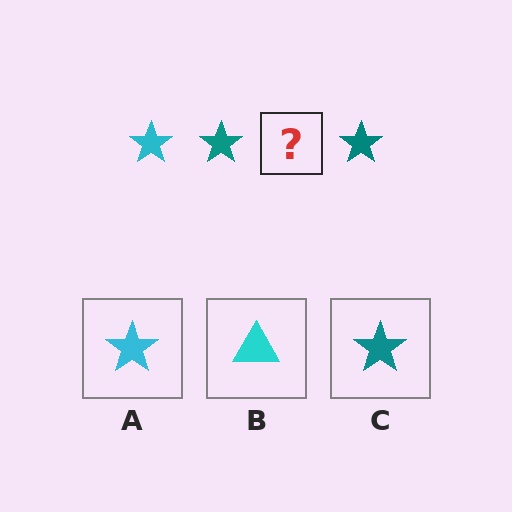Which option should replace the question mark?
Option A.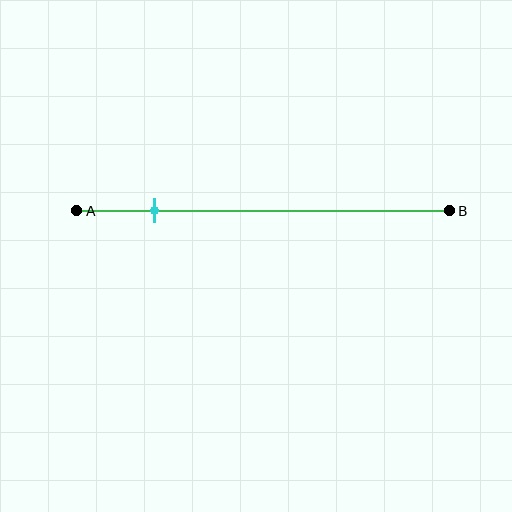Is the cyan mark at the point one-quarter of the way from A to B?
No, the mark is at about 20% from A, not at the 25% one-quarter point.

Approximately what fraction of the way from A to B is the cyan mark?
The cyan mark is approximately 20% of the way from A to B.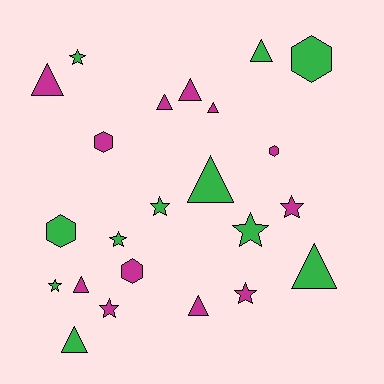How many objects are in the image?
There are 23 objects.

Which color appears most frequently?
Magenta, with 12 objects.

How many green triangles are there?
There are 4 green triangles.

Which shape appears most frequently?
Triangle, with 10 objects.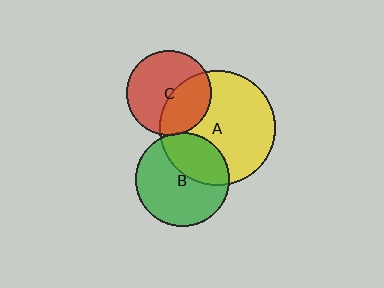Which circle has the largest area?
Circle A (yellow).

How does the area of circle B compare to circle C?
Approximately 1.2 times.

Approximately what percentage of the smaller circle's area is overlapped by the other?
Approximately 35%.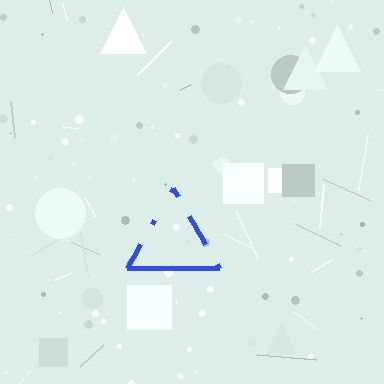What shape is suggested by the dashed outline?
The dashed outline suggests a triangle.